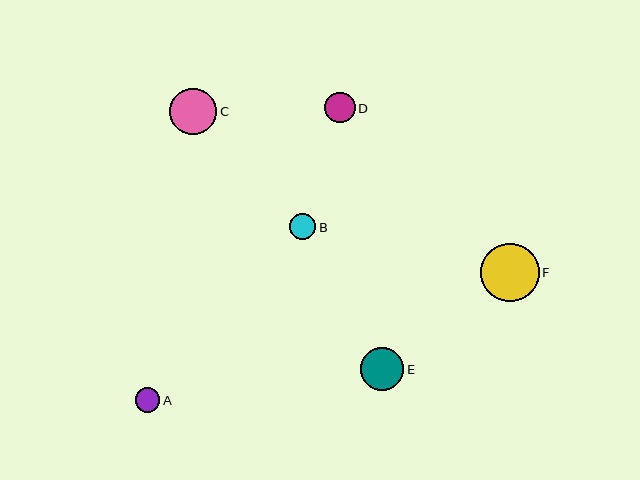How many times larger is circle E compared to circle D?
Circle E is approximately 1.4 times the size of circle D.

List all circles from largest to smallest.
From largest to smallest: F, C, E, D, B, A.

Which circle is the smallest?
Circle A is the smallest with a size of approximately 24 pixels.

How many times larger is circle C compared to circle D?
Circle C is approximately 1.5 times the size of circle D.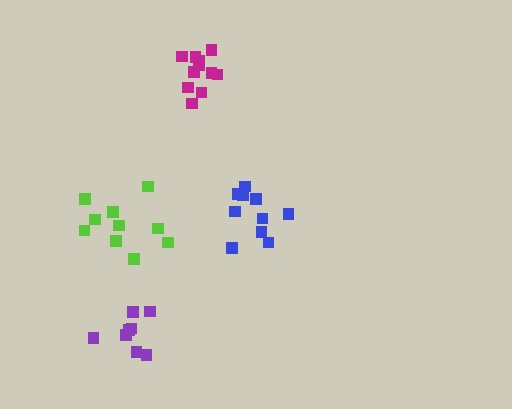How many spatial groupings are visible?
There are 4 spatial groupings.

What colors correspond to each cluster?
The clusters are colored: magenta, lime, blue, purple.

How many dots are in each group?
Group 1: 11 dots, Group 2: 10 dots, Group 3: 10 dots, Group 4: 8 dots (39 total).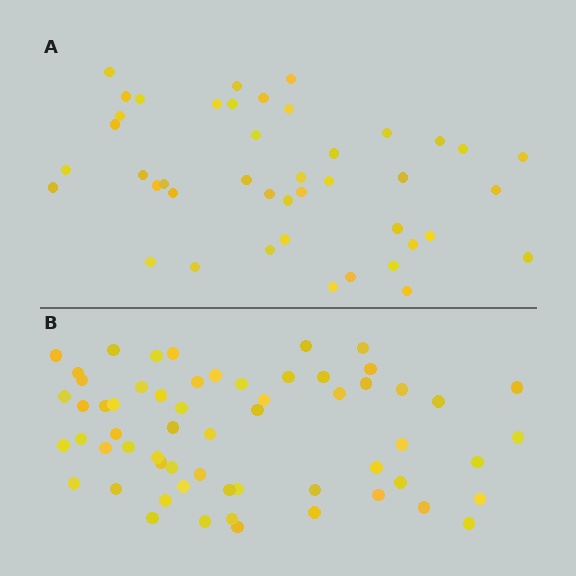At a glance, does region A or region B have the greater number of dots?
Region B (the bottom region) has more dots.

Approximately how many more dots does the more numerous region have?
Region B has approximately 15 more dots than region A.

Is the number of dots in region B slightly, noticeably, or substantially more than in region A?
Region B has noticeably more, but not dramatically so. The ratio is roughly 1.4 to 1.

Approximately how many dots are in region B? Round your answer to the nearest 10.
About 60 dots.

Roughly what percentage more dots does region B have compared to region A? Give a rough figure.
About 40% more.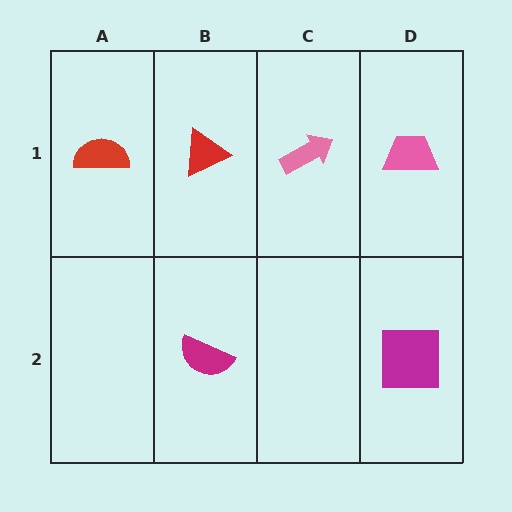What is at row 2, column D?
A magenta square.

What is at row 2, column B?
A magenta semicircle.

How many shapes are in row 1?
4 shapes.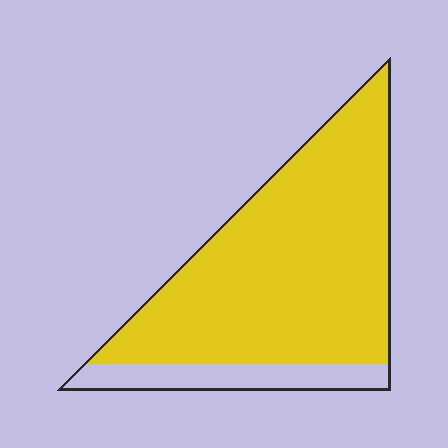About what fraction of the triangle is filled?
About five sixths (5/6).